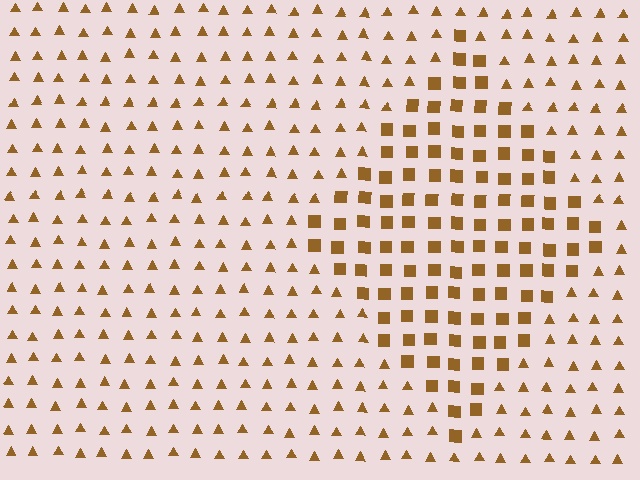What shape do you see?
I see a diamond.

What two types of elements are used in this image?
The image uses squares inside the diamond region and triangles outside it.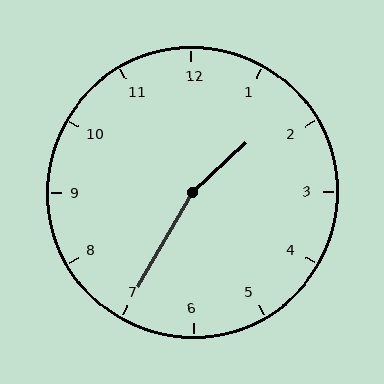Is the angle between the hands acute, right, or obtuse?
It is obtuse.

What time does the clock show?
1:35.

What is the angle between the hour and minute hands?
Approximately 162 degrees.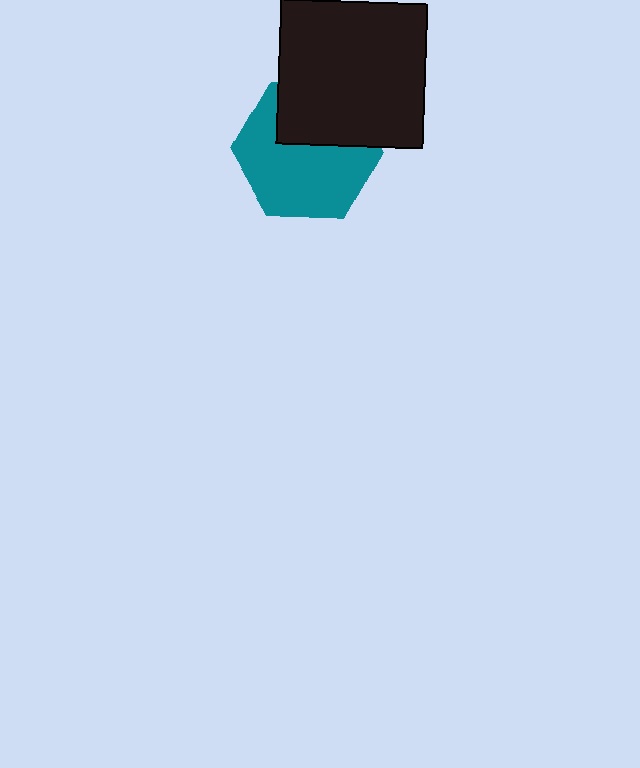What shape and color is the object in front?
The object in front is a black square.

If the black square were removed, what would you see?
You would see the complete teal hexagon.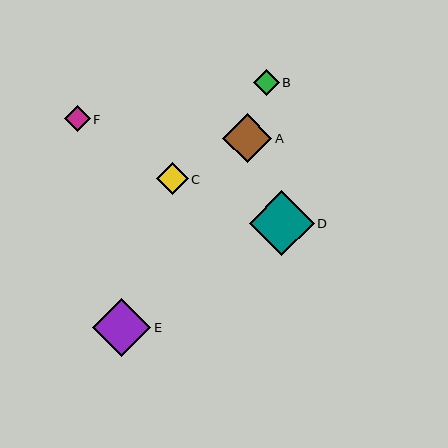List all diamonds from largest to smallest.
From largest to smallest: D, E, A, C, B, F.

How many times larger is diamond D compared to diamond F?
Diamond D is approximately 2.5 times the size of diamond F.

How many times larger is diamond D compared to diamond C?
Diamond D is approximately 2.0 times the size of diamond C.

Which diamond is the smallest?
Diamond F is the smallest with a size of approximately 26 pixels.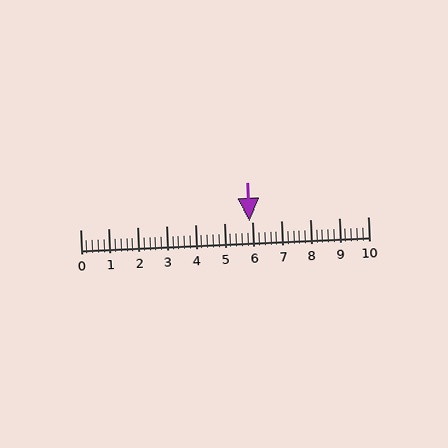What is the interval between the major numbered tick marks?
The major tick marks are spaced 1 units apart.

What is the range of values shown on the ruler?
The ruler shows values from 0 to 10.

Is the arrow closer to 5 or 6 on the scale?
The arrow is closer to 6.